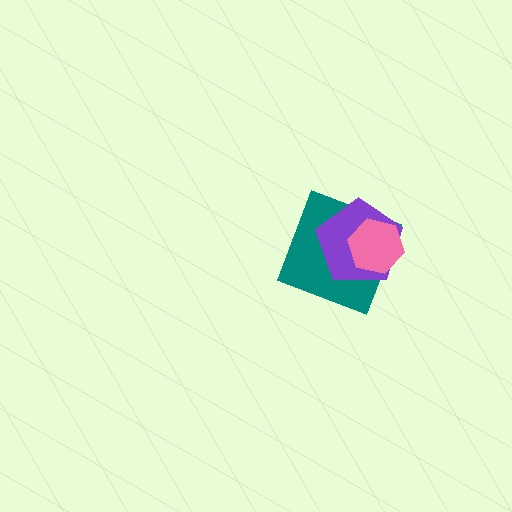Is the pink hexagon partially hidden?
No, no other shape covers it.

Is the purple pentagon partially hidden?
Yes, it is partially covered by another shape.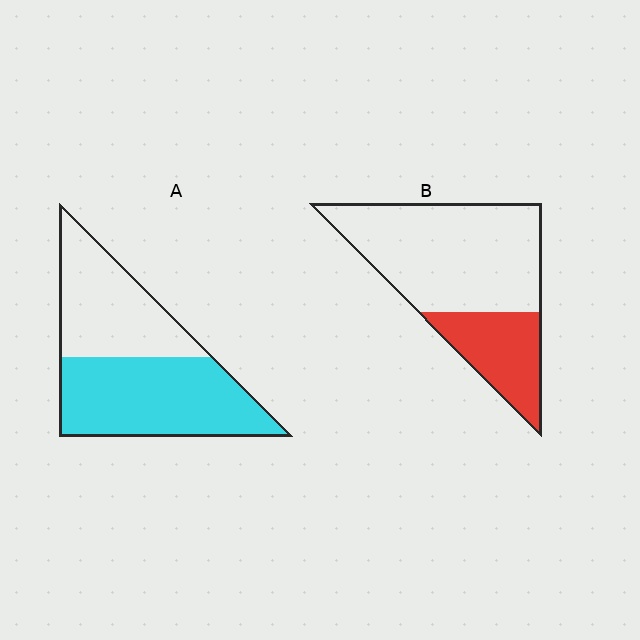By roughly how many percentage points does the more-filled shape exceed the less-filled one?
By roughly 30 percentage points (A over B).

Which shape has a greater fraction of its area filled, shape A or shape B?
Shape A.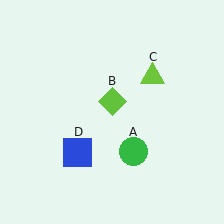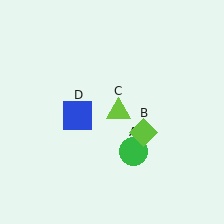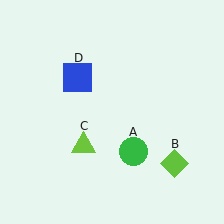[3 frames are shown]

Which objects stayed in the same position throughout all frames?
Green circle (object A) remained stationary.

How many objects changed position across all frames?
3 objects changed position: lime diamond (object B), lime triangle (object C), blue square (object D).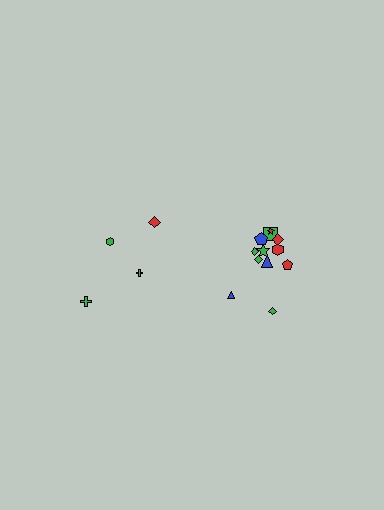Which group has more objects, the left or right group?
The right group.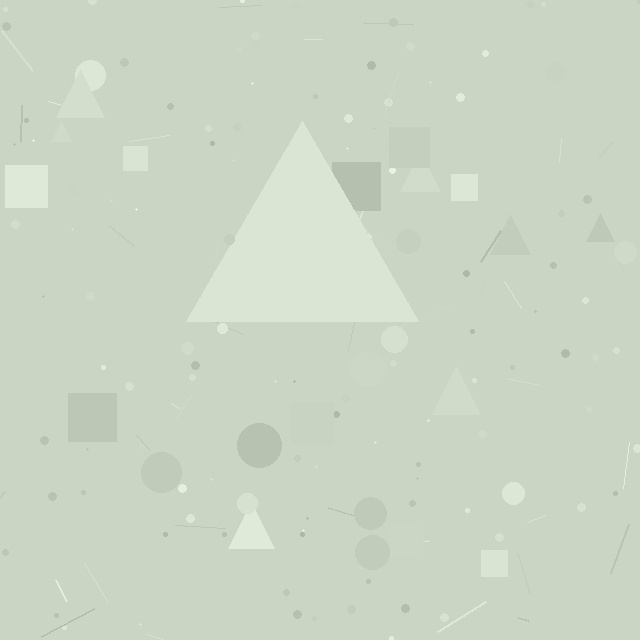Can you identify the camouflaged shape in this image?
The camouflaged shape is a triangle.